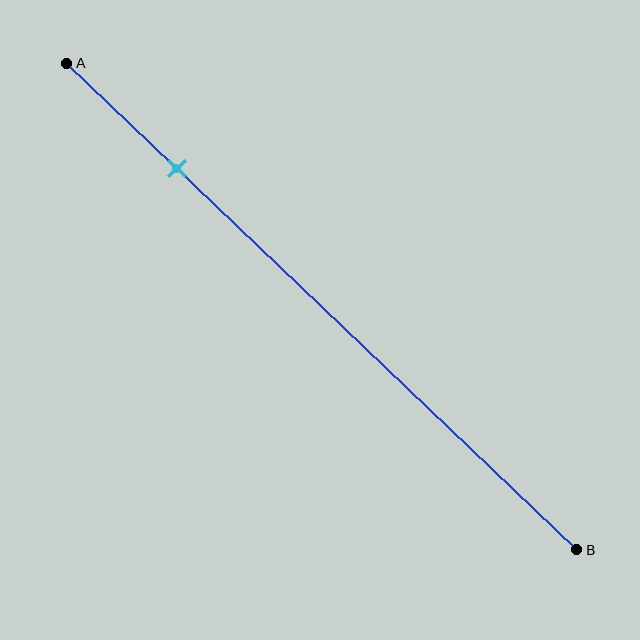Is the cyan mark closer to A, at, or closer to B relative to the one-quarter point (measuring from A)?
The cyan mark is closer to point A than the one-quarter point of segment AB.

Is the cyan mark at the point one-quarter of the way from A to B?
No, the mark is at about 20% from A, not at the 25% one-quarter point.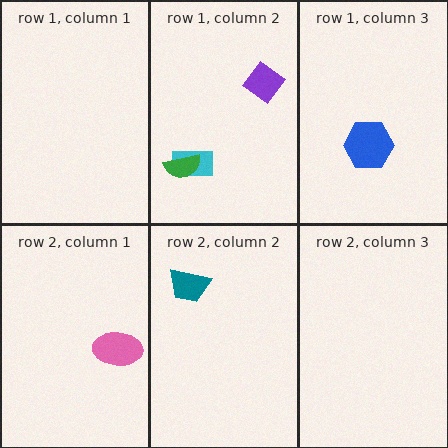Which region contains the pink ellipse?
The row 2, column 1 region.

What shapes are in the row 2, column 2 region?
The teal trapezoid.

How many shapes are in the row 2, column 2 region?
1.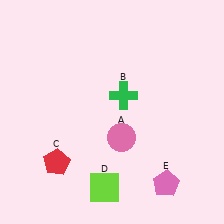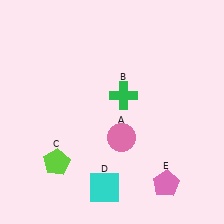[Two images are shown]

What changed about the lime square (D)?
In Image 1, D is lime. In Image 2, it changed to cyan.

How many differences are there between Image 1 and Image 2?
There are 2 differences between the two images.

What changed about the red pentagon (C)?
In Image 1, C is red. In Image 2, it changed to lime.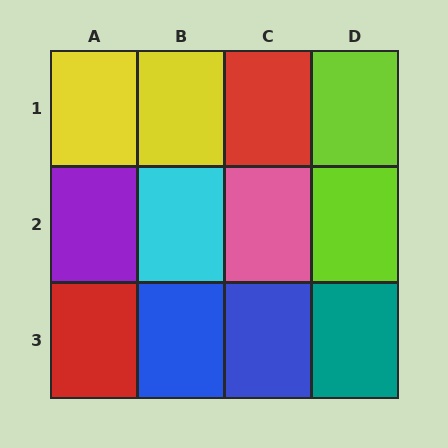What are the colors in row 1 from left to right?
Yellow, yellow, red, lime.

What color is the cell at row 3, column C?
Blue.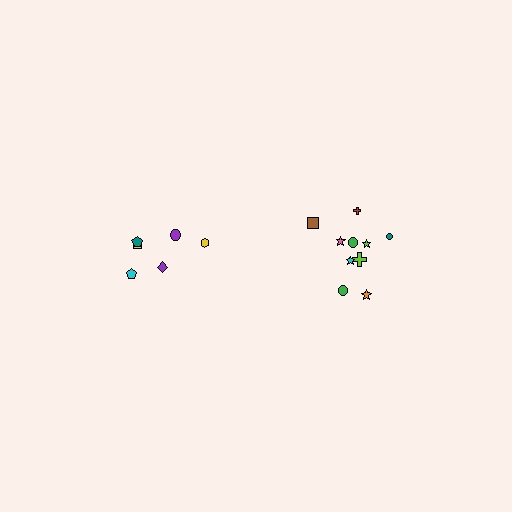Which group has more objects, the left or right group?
The right group.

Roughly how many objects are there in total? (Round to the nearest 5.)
Roughly 15 objects in total.